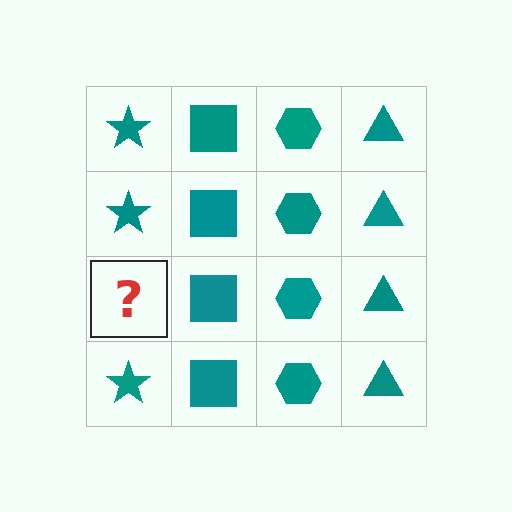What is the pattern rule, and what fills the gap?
The rule is that each column has a consistent shape. The gap should be filled with a teal star.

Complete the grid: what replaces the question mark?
The question mark should be replaced with a teal star.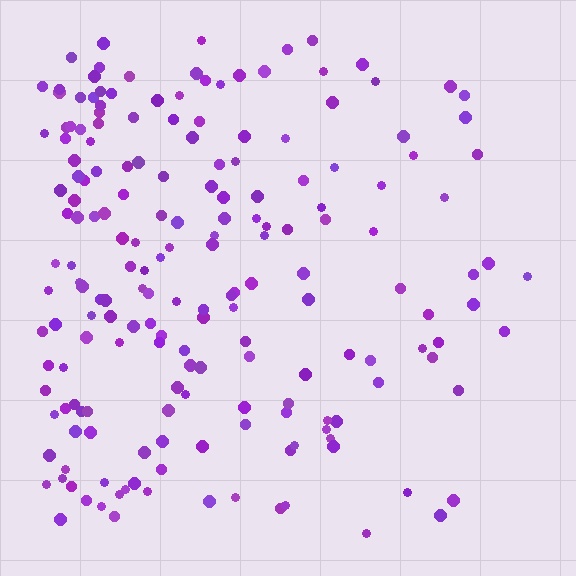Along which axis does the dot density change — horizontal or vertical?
Horizontal.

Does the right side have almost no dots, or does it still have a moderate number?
Still a moderate number, just noticeably fewer than the left.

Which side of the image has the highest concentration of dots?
The left.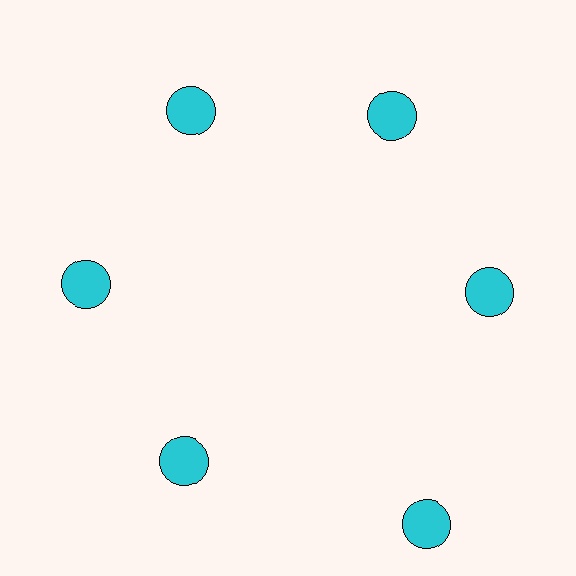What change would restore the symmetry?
The symmetry would be restored by moving it inward, back onto the ring so that all 6 circles sit at equal angles and equal distance from the center.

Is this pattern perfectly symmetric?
No. The 6 cyan circles are arranged in a ring, but one element near the 5 o'clock position is pushed outward from the center, breaking the 6-fold rotational symmetry.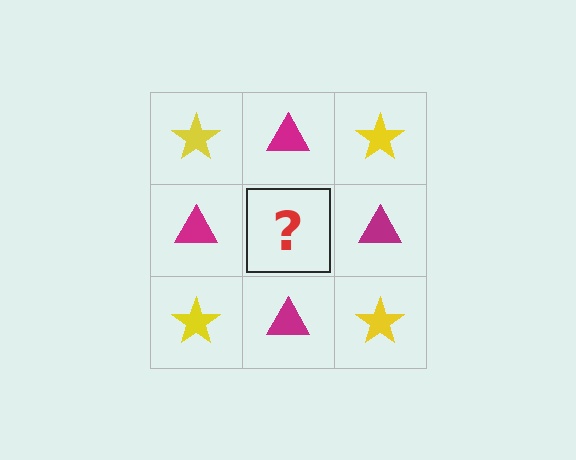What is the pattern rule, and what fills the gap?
The rule is that it alternates yellow star and magenta triangle in a checkerboard pattern. The gap should be filled with a yellow star.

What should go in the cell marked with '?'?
The missing cell should contain a yellow star.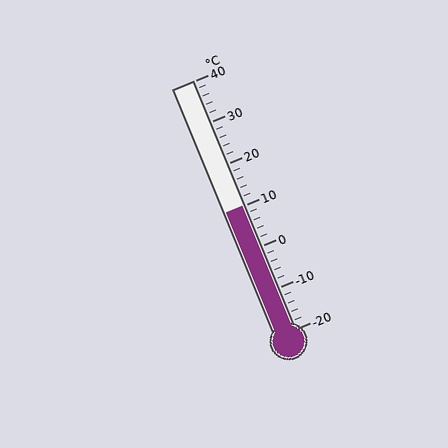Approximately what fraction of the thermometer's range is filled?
The thermometer is filled to approximately 50% of its range.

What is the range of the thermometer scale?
The thermometer scale ranges from -20°C to 40°C.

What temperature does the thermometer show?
The thermometer shows approximately 10°C.